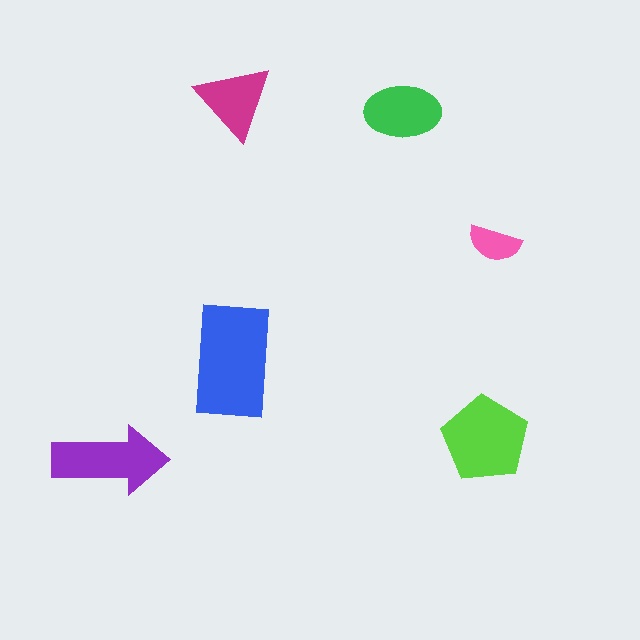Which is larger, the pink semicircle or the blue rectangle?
The blue rectangle.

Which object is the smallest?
The pink semicircle.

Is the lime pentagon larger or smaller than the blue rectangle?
Smaller.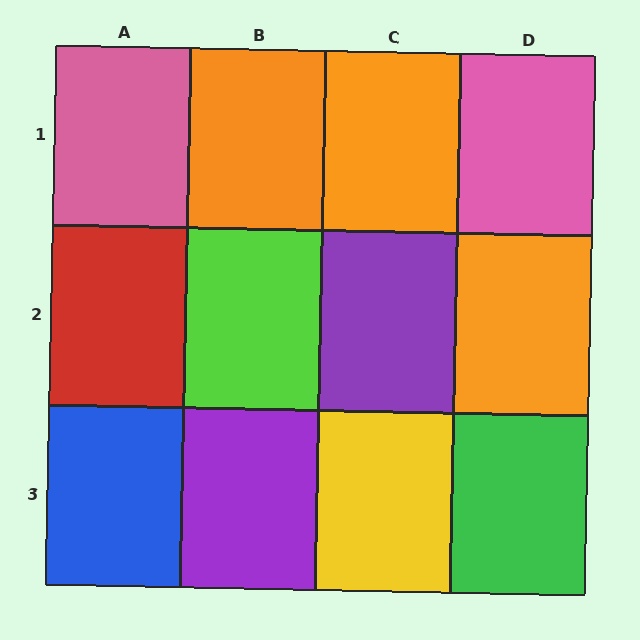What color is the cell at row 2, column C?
Purple.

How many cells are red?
1 cell is red.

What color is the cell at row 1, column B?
Orange.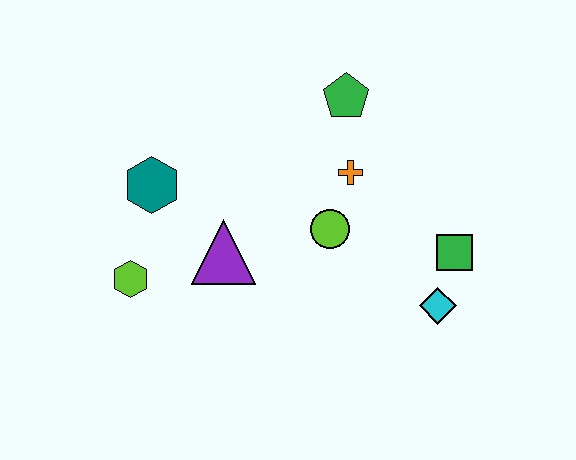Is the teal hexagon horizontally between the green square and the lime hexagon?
Yes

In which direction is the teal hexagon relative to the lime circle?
The teal hexagon is to the left of the lime circle.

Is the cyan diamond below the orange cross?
Yes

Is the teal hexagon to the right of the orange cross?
No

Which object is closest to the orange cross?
The lime circle is closest to the orange cross.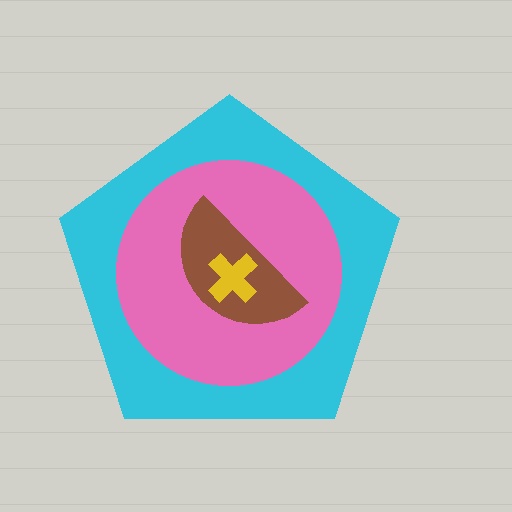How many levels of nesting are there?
4.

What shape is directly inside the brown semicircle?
The yellow cross.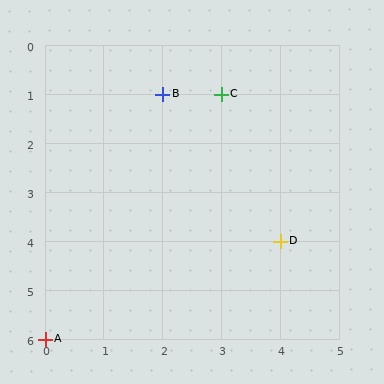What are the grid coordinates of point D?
Point D is at grid coordinates (4, 4).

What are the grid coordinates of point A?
Point A is at grid coordinates (0, 6).